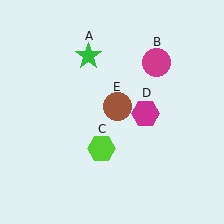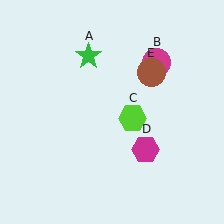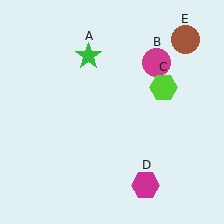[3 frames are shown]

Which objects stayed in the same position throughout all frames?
Green star (object A) and magenta circle (object B) remained stationary.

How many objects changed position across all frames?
3 objects changed position: lime hexagon (object C), magenta hexagon (object D), brown circle (object E).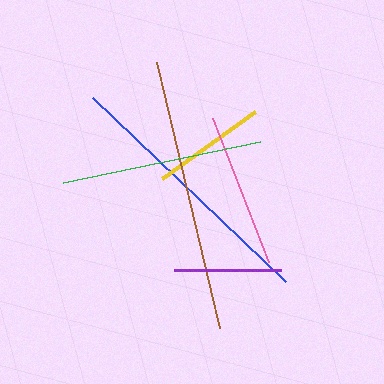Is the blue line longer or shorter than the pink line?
The blue line is longer than the pink line.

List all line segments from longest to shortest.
From longest to shortest: brown, blue, green, pink, yellow, purple.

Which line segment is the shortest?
The purple line is the shortest at approximately 106 pixels.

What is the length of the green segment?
The green segment is approximately 201 pixels long.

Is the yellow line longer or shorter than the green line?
The green line is longer than the yellow line.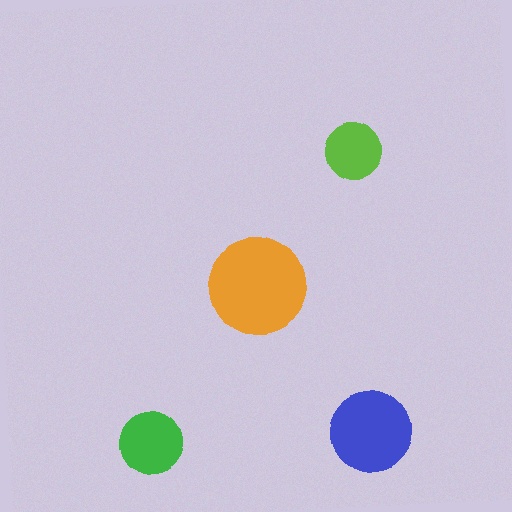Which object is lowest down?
The green circle is bottommost.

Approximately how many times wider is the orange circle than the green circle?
About 1.5 times wider.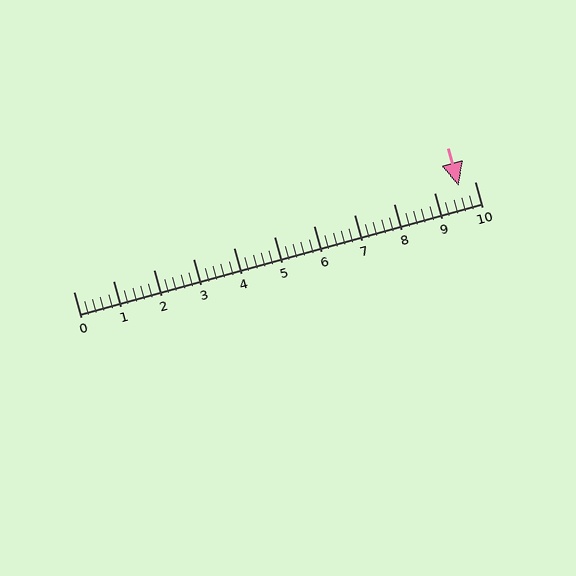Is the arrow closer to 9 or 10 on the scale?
The arrow is closer to 10.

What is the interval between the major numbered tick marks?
The major tick marks are spaced 1 units apart.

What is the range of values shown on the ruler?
The ruler shows values from 0 to 10.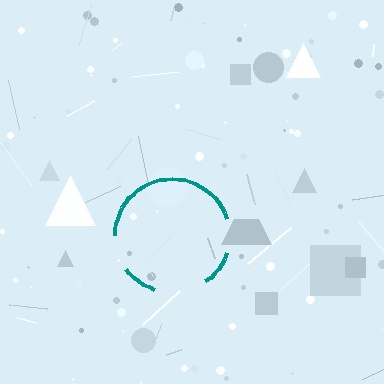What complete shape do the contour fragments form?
The contour fragments form a circle.